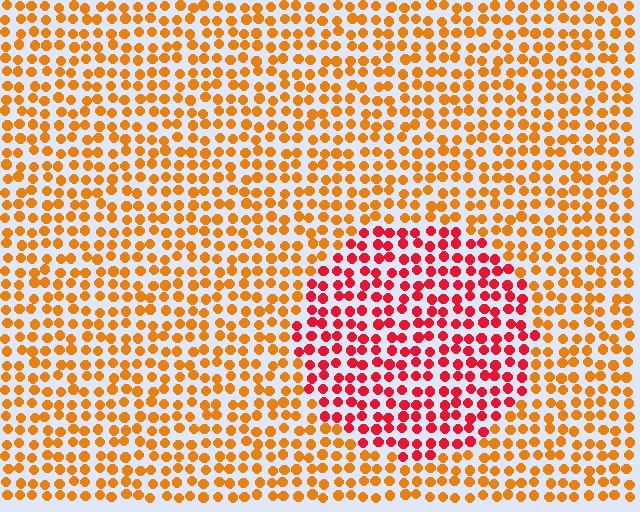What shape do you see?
I see a circle.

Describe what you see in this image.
The image is filled with small orange elements in a uniform arrangement. A circle-shaped region is visible where the elements are tinted to a slightly different hue, forming a subtle color boundary.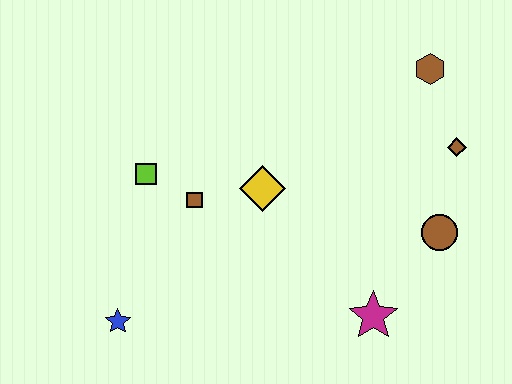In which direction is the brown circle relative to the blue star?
The brown circle is to the right of the blue star.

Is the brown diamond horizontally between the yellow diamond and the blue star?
No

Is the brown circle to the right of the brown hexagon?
Yes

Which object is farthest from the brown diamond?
The blue star is farthest from the brown diamond.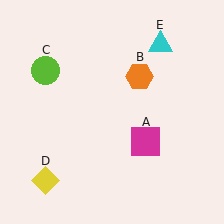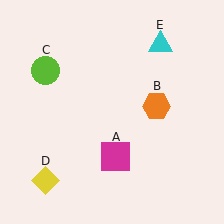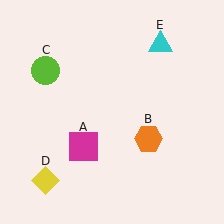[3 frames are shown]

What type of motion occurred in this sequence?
The magenta square (object A), orange hexagon (object B) rotated clockwise around the center of the scene.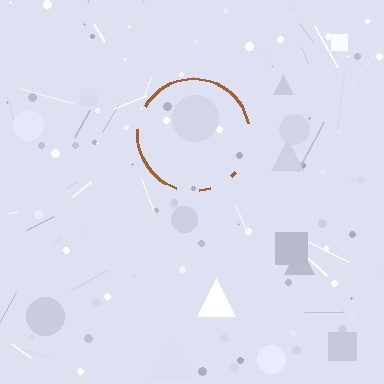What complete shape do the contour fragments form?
The contour fragments form a circle.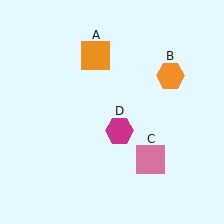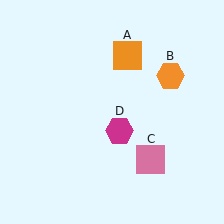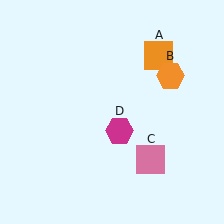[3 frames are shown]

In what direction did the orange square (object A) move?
The orange square (object A) moved right.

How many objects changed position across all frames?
1 object changed position: orange square (object A).